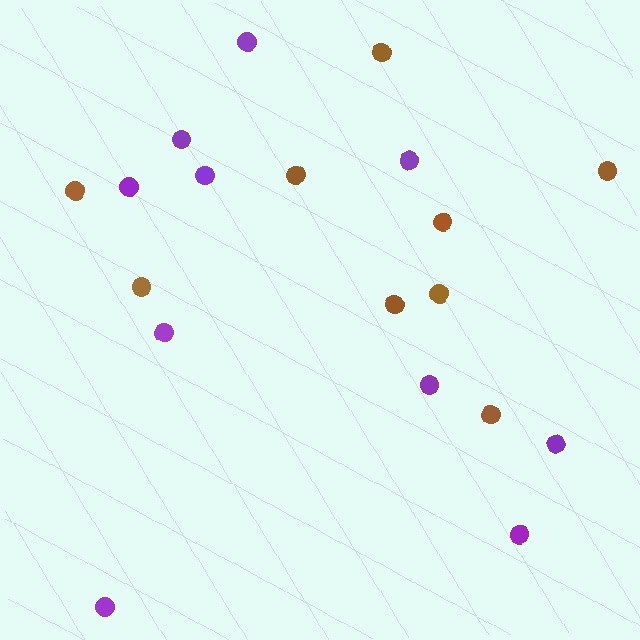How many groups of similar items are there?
There are 2 groups: one group of brown circles (9) and one group of purple circles (10).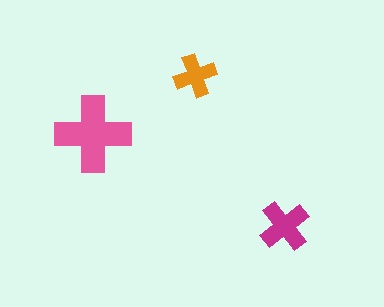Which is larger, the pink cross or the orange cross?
The pink one.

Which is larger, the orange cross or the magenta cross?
The magenta one.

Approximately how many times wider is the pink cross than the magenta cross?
About 1.5 times wider.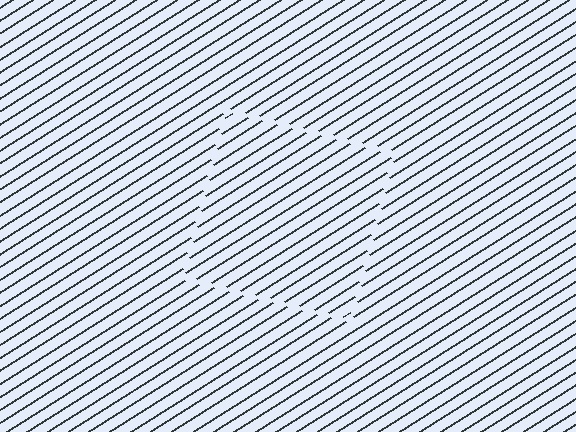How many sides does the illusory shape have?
4 sides — the line-ends trace a square.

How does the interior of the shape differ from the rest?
The interior of the shape contains the same grating, shifted by half a period — the contour is defined by the phase discontinuity where line-ends from the inner and outer gratings abut.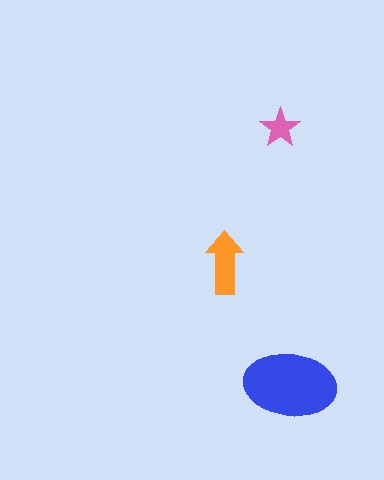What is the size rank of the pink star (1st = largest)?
3rd.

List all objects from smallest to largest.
The pink star, the orange arrow, the blue ellipse.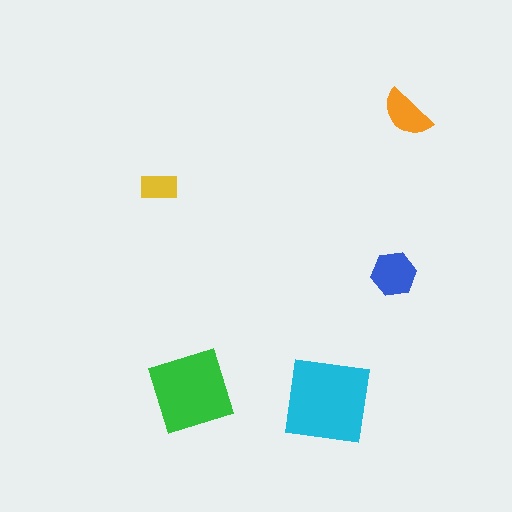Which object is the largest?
The cyan square.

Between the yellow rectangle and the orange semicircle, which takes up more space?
The orange semicircle.